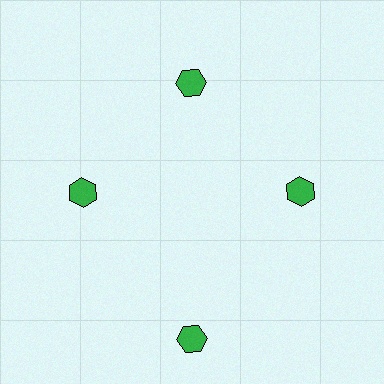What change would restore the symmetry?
The symmetry would be restored by moving it inward, back onto the ring so that all 4 hexagons sit at equal angles and equal distance from the center.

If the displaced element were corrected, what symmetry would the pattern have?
It would have 4-fold rotational symmetry — the pattern would map onto itself every 90 degrees.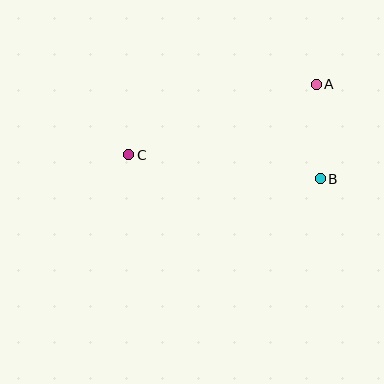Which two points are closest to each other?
Points A and B are closest to each other.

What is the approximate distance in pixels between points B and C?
The distance between B and C is approximately 193 pixels.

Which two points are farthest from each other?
Points A and C are farthest from each other.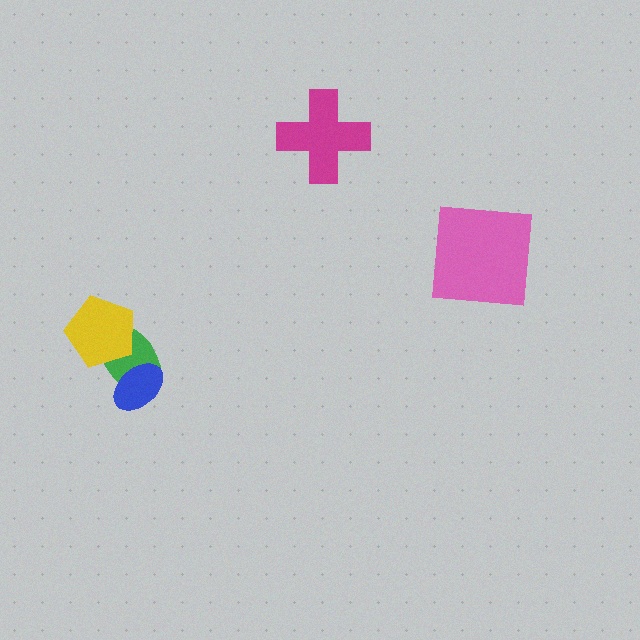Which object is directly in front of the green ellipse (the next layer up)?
The blue ellipse is directly in front of the green ellipse.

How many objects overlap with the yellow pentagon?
1 object overlaps with the yellow pentagon.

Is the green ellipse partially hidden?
Yes, it is partially covered by another shape.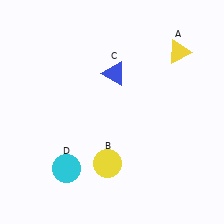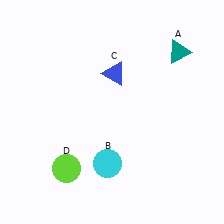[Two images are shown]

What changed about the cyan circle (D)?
In Image 1, D is cyan. In Image 2, it changed to lime.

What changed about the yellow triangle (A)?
In Image 1, A is yellow. In Image 2, it changed to teal.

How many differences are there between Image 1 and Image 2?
There are 3 differences between the two images.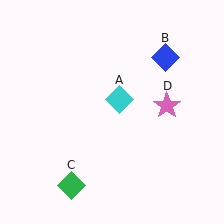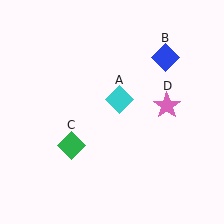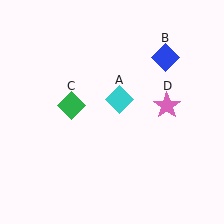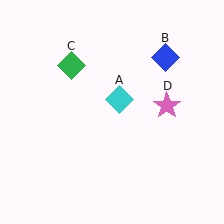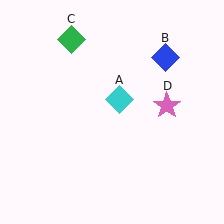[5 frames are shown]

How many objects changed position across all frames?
1 object changed position: green diamond (object C).